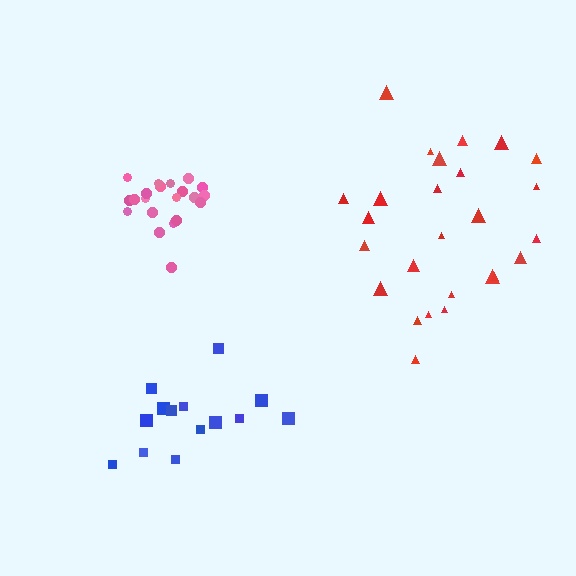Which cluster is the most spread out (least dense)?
Blue.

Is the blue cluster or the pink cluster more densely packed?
Pink.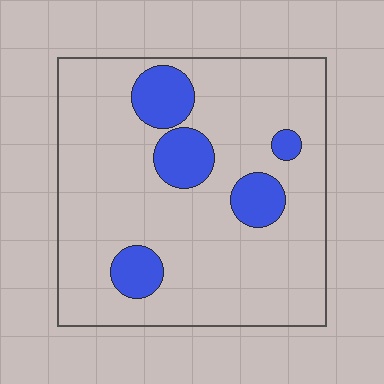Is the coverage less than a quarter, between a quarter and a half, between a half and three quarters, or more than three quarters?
Less than a quarter.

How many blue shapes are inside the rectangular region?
5.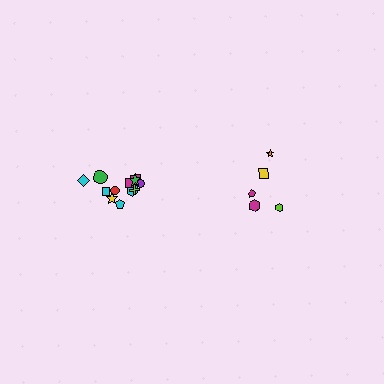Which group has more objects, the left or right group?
The left group.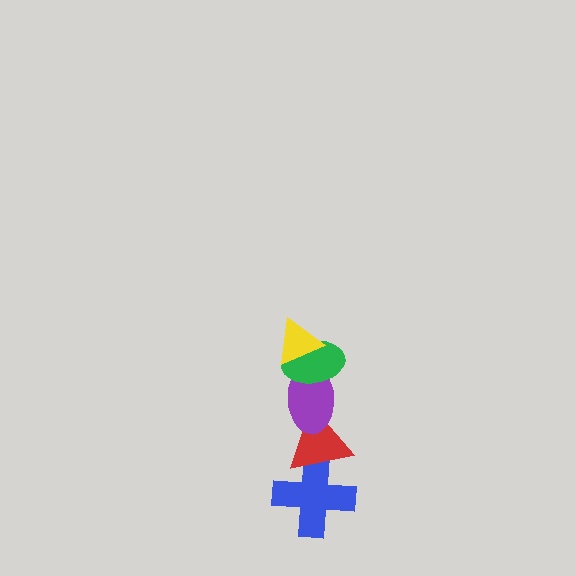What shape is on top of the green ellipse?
The yellow triangle is on top of the green ellipse.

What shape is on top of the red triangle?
The purple ellipse is on top of the red triangle.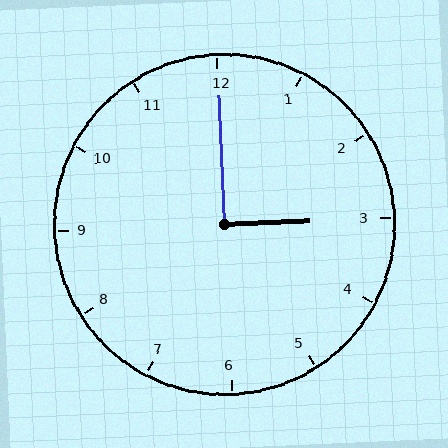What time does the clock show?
3:00.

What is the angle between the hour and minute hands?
Approximately 90 degrees.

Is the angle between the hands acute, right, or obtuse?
It is right.